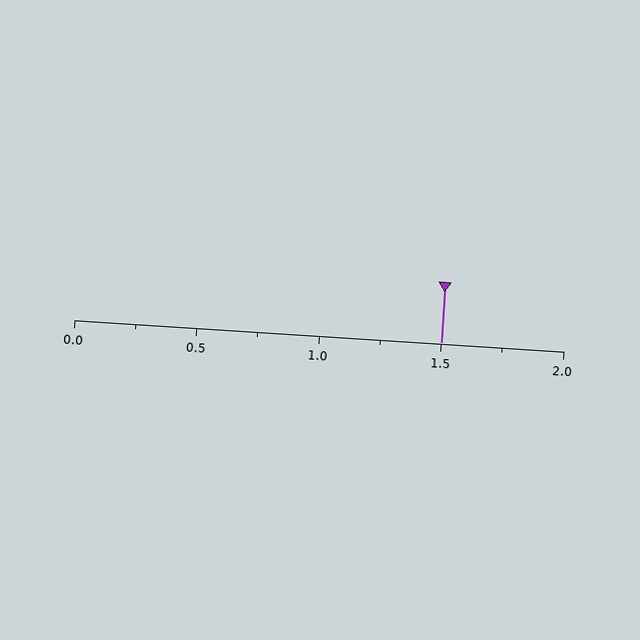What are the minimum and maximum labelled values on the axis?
The axis runs from 0.0 to 2.0.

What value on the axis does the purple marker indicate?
The marker indicates approximately 1.5.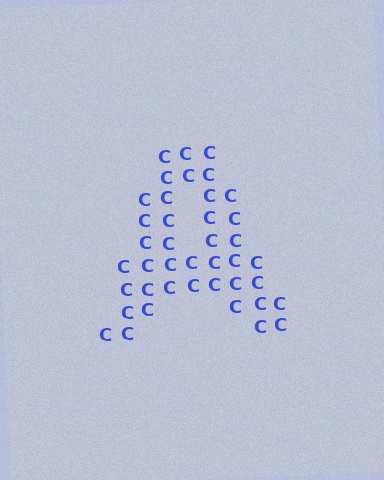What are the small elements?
The small elements are letter C's.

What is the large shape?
The large shape is the letter A.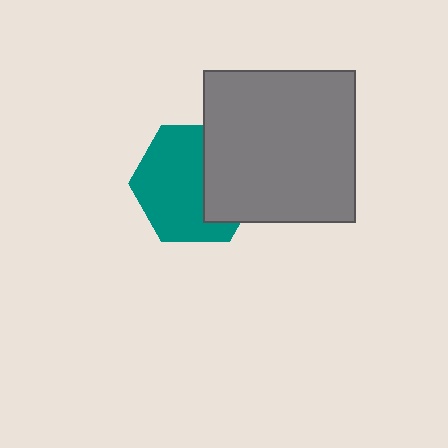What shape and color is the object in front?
The object in front is a gray square.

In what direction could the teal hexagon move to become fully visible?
The teal hexagon could move left. That would shift it out from behind the gray square entirely.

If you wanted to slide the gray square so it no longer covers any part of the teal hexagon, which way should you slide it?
Slide it right — that is the most direct way to separate the two shapes.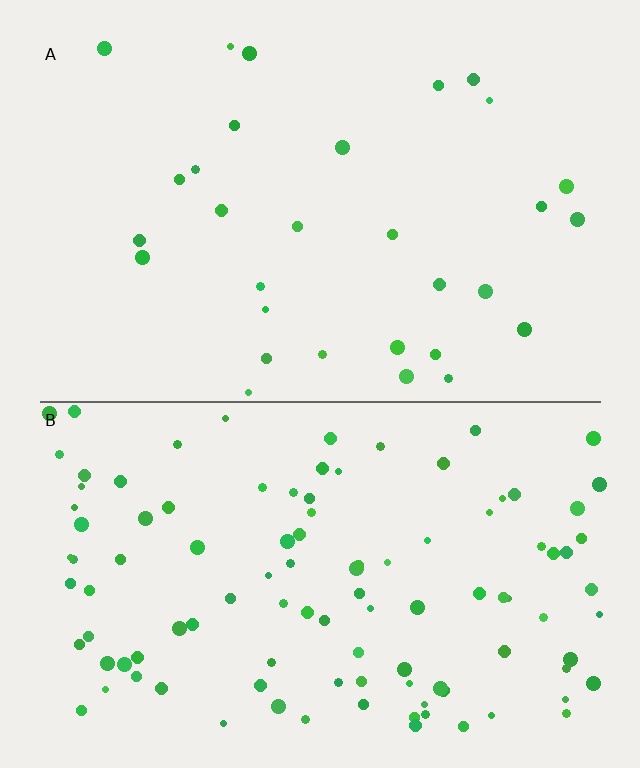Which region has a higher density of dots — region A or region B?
B (the bottom).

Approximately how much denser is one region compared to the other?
Approximately 3.5× — region B over region A.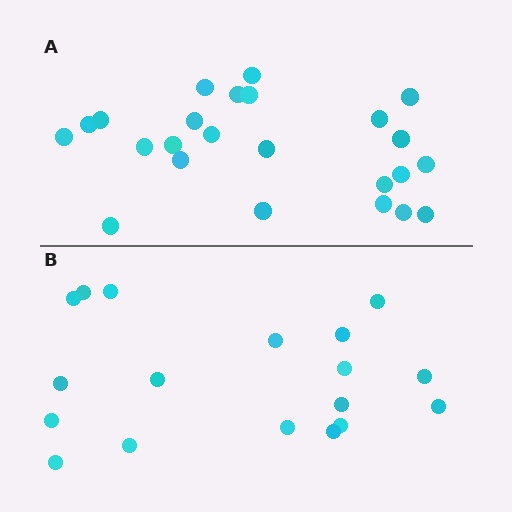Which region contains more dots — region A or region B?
Region A (the top region) has more dots.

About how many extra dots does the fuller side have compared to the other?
Region A has about 6 more dots than region B.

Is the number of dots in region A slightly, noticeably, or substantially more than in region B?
Region A has noticeably more, but not dramatically so. The ratio is roughly 1.3 to 1.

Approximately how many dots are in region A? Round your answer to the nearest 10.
About 20 dots. (The exact count is 24, which rounds to 20.)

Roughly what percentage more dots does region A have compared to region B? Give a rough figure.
About 35% more.